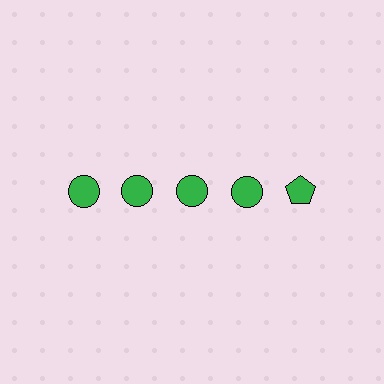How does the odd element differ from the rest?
It has a different shape: pentagon instead of circle.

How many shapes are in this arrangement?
There are 5 shapes arranged in a grid pattern.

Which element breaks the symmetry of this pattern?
The green pentagon in the top row, rightmost column breaks the symmetry. All other shapes are green circles.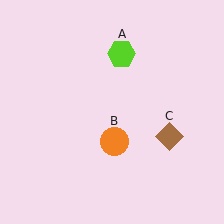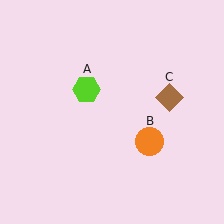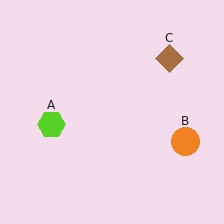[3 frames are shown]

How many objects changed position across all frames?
3 objects changed position: lime hexagon (object A), orange circle (object B), brown diamond (object C).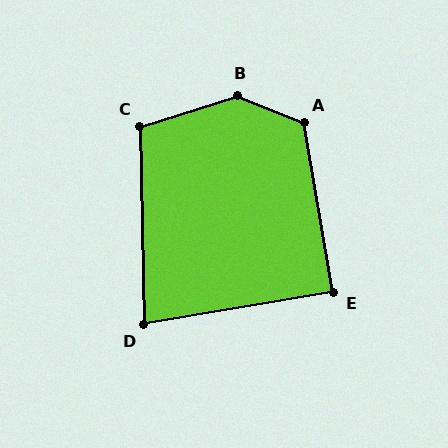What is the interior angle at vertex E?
Approximately 90 degrees (approximately right).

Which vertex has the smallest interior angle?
D, at approximately 81 degrees.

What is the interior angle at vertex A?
Approximately 122 degrees (obtuse).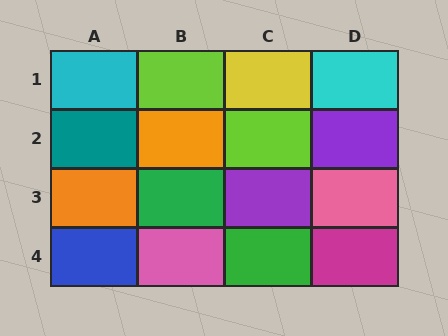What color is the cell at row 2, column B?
Orange.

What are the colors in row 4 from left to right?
Blue, pink, green, magenta.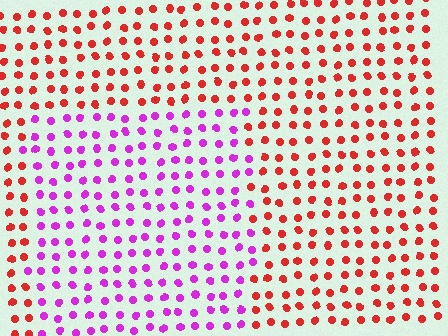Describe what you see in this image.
The image is filled with small red elements in a uniform arrangement. A rectangle-shaped region is visible where the elements are tinted to a slightly different hue, forming a subtle color boundary.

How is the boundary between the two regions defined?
The boundary is defined purely by a slight shift in hue (about 62 degrees). Spacing, size, and orientation are identical on both sides.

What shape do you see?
I see a rectangle.